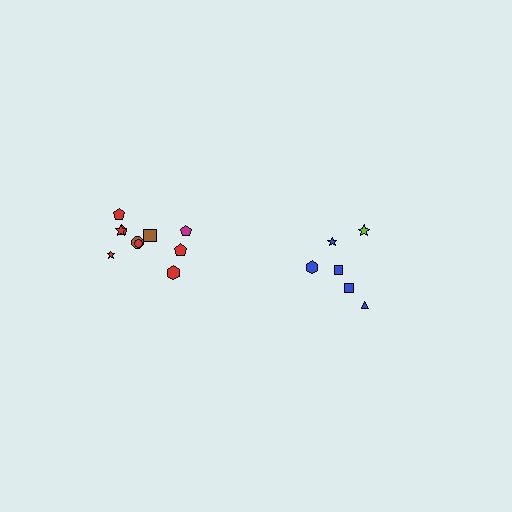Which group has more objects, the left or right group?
The left group.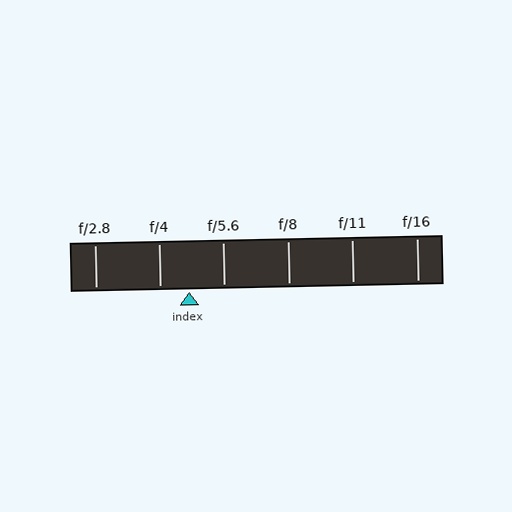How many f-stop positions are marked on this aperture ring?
There are 6 f-stop positions marked.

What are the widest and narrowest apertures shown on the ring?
The widest aperture shown is f/2.8 and the narrowest is f/16.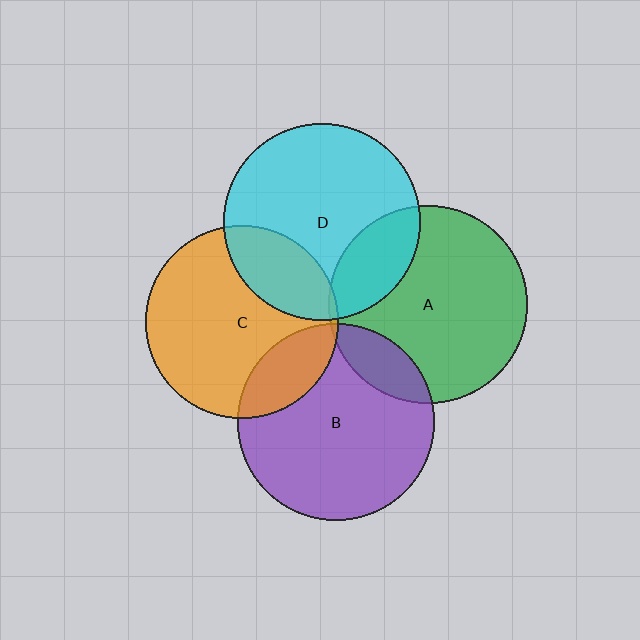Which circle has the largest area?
Circle A (green).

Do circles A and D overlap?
Yes.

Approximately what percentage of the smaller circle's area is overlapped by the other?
Approximately 20%.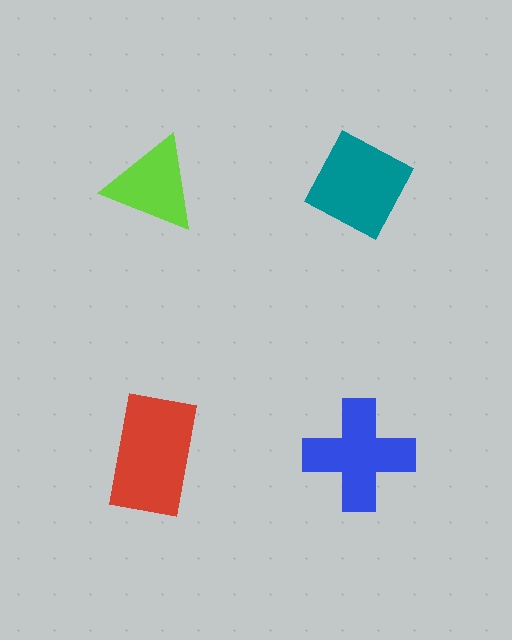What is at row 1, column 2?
A teal diamond.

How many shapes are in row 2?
2 shapes.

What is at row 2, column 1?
A red rectangle.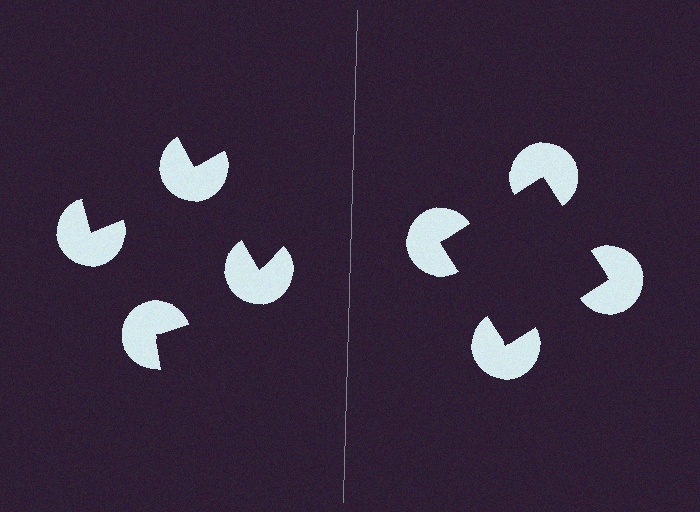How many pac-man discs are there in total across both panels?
8 — 4 on each side.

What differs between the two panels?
The pac-man discs are positioned identically on both sides; only the wedge orientations differ. On the right they align to a square; on the left they are misaligned.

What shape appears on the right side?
An illusory square.